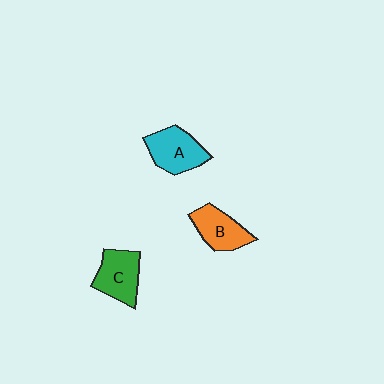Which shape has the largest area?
Shape A (cyan).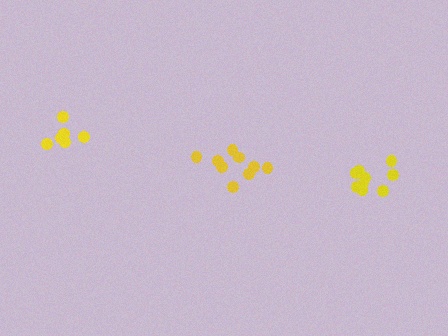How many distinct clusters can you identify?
There are 3 distinct clusters.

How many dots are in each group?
Group 1: 9 dots, Group 2: 9 dots, Group 3: 6 dots (24 total).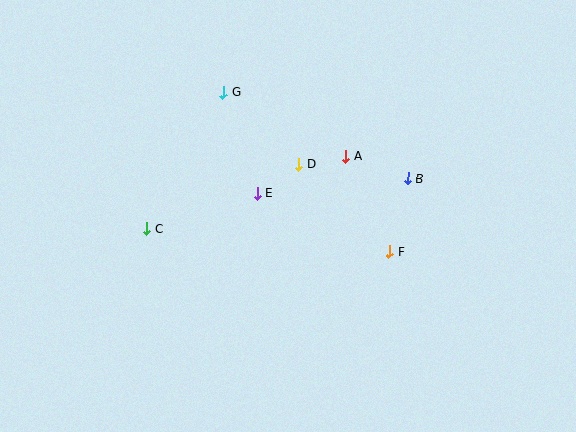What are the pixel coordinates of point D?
Point D is at (298, 164).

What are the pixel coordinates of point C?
Point C is at (147, 229).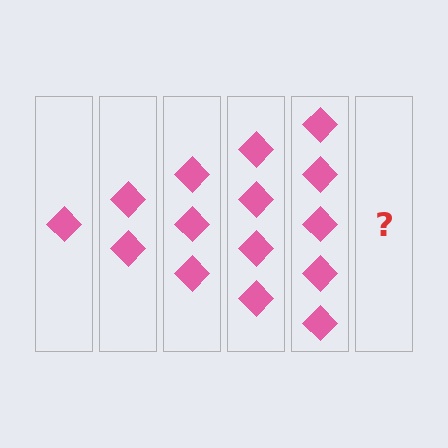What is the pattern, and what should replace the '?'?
The pattern is that each step adds one more diamond. The '?' should be 6 diamonds.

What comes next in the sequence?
The next element should be 6 diamonds.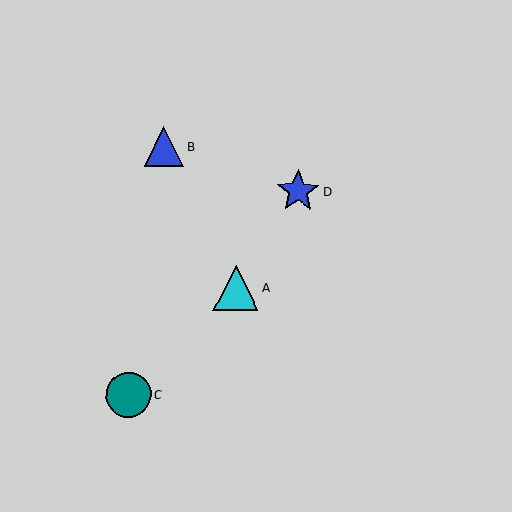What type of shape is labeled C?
Shape C is a teal circle.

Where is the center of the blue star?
The center of the blue star is at (298, 191).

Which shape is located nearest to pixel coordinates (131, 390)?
The teal circle (labeled C) at (128, 395) is nearest to that location.